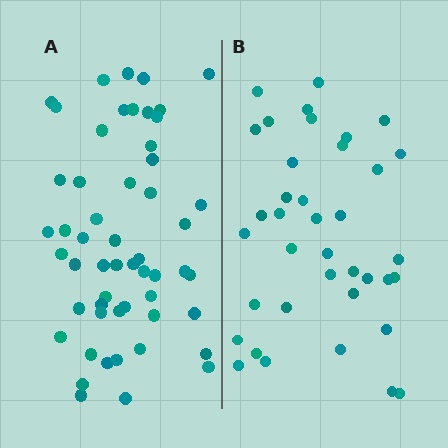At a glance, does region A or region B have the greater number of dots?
Region A (the left region) has more dots.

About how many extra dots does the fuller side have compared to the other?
Region A has approximately 15 more dots than region B.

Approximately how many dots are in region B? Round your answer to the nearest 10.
About 40 dots. (The exact count is 38, which rounds to 40.)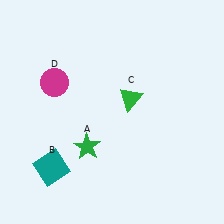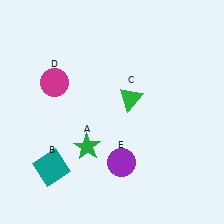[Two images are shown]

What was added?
A purple circle (E) was added in Image 2.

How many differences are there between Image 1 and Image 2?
There is 1 difference between the two images.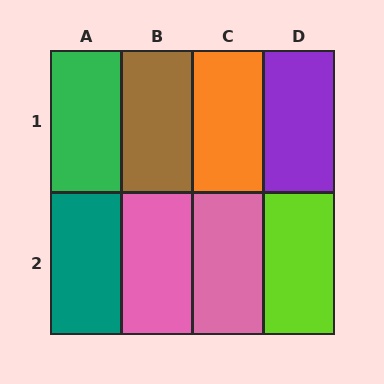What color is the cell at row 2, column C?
Pink.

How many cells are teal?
1 cell is teal.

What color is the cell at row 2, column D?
Lime.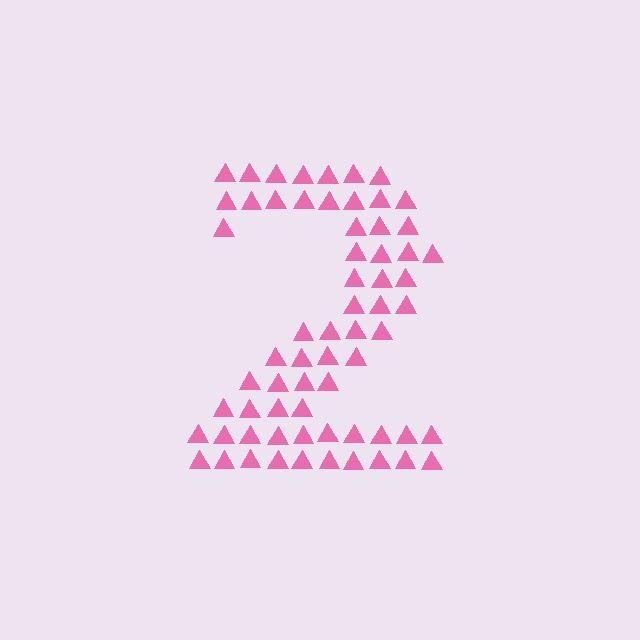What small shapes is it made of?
It is made of small triangles.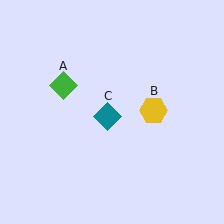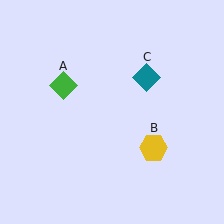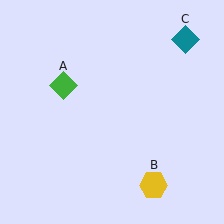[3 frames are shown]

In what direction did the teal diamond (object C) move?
The teal diamond (object C) moved up and to the right.